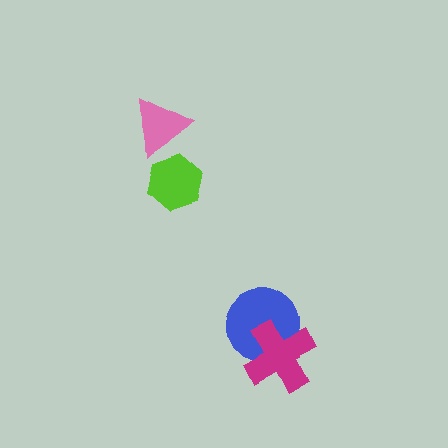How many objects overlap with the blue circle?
1 object overlaps with the blue circle.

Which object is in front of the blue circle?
The magenta cross is in front of the blue circle.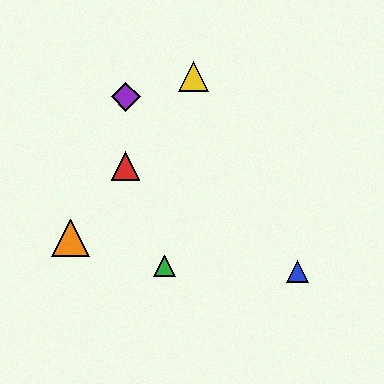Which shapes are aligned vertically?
The red triangle, the purple diamond are aligned vertically.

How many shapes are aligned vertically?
2 shapes (the red triangle, the purple diamond) are aligned vertically.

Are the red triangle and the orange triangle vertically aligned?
No, the red triangle is at x≈126 and the orange triangle is at x≈70.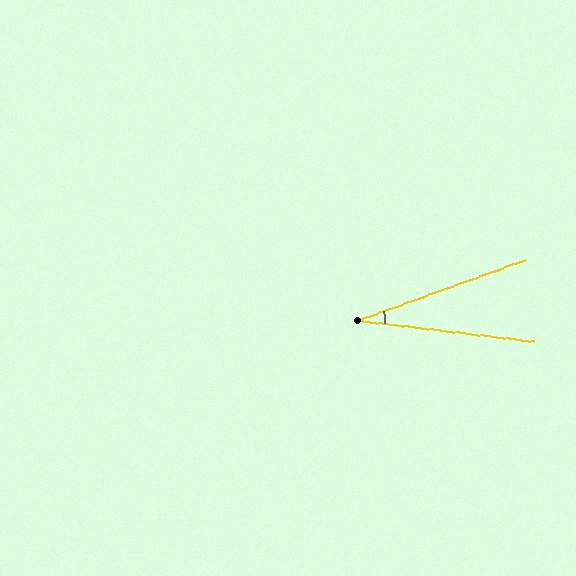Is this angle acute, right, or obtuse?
It is acute.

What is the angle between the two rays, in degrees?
Approximately 27 degrees.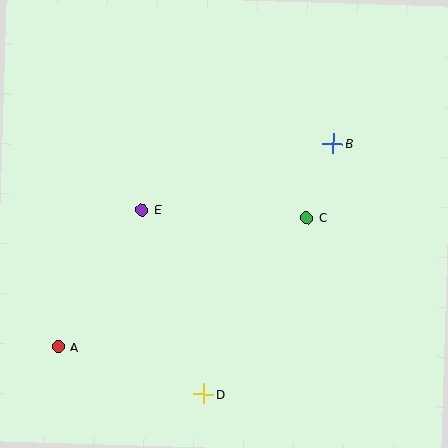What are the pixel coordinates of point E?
Point E is at (142, 210).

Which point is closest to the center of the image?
Point E at (142, 210) is closest to the center.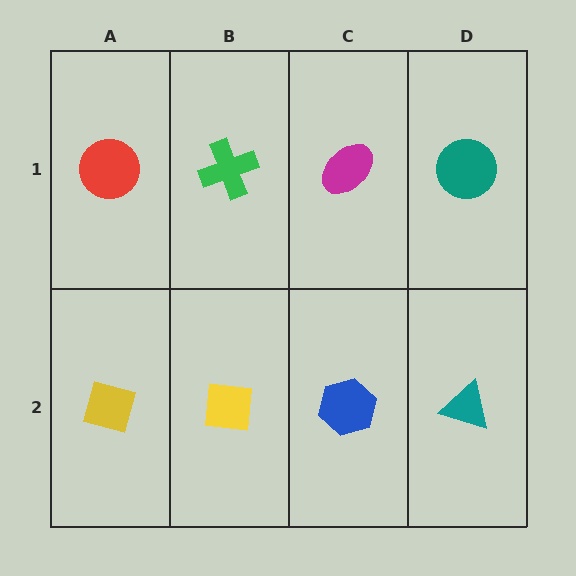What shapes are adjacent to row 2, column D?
A teal circle (row 1, column D), a blue hexagon (row 2, column C).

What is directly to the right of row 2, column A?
A yellow square.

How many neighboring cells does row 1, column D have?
2.